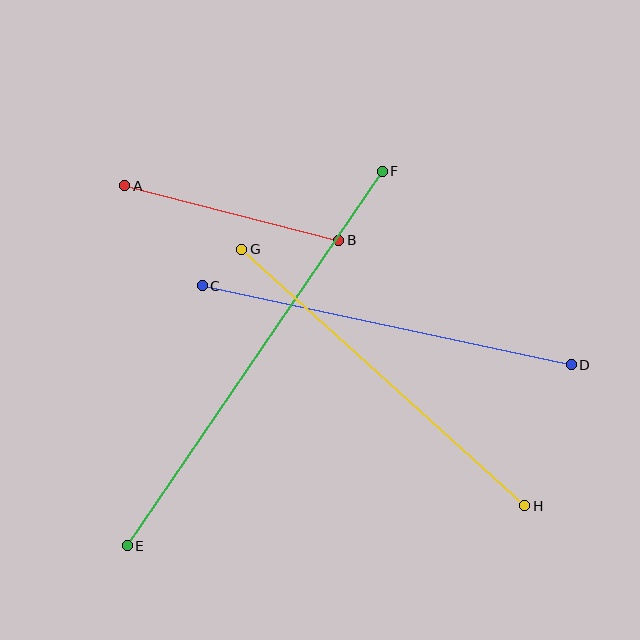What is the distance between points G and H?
The distance is approximately 382 pixels.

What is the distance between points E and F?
The distance is approximately 453 pixels.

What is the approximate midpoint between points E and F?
The midpoint is at approximately (255, 359) pixels.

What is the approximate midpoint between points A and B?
The midpoint is at approximately (232, 213) pixels.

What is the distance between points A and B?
The distance is approximately 221 pixels.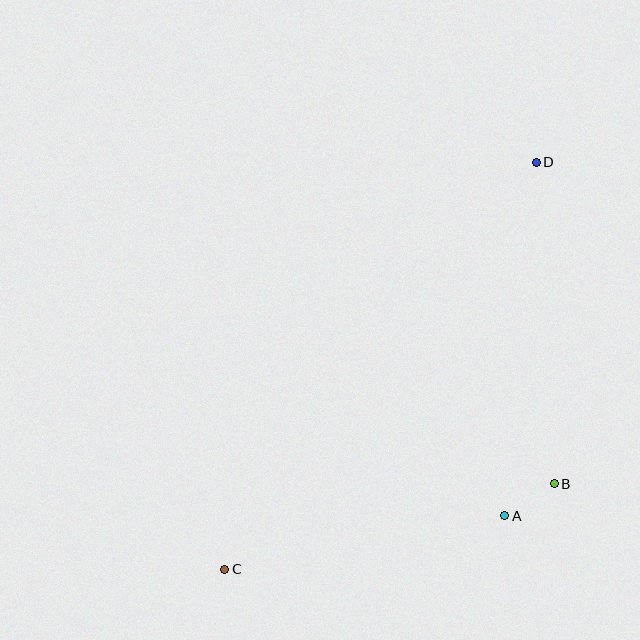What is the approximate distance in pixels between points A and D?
The distance between A and D is approximately 355 pixels.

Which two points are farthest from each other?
Points C and D are farthest from each other.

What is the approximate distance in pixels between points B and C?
The distance between B and C is approximately 341 pixels.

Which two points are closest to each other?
Points A and B are closest to each other.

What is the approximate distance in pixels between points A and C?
The distance between A and C is approximately 285 pixels.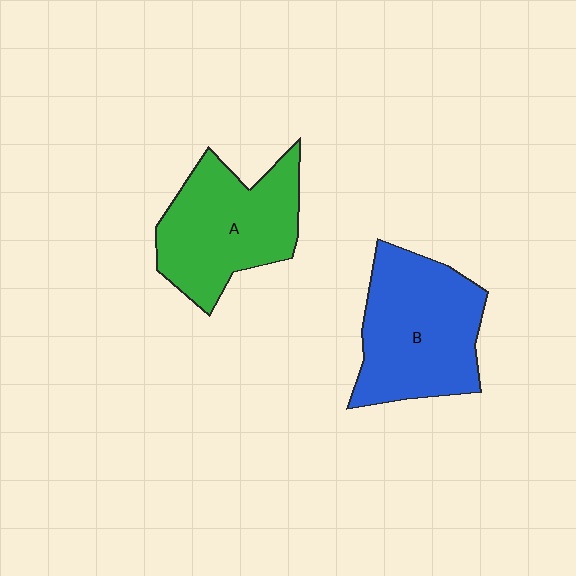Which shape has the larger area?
Shape B (blue).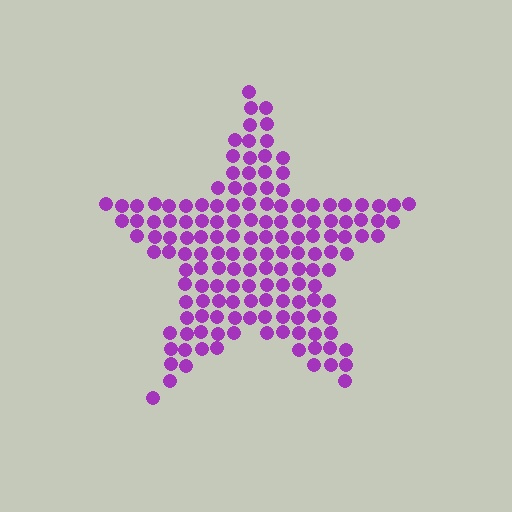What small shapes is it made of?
It is made of small circles.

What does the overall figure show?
The overall figure shows a star.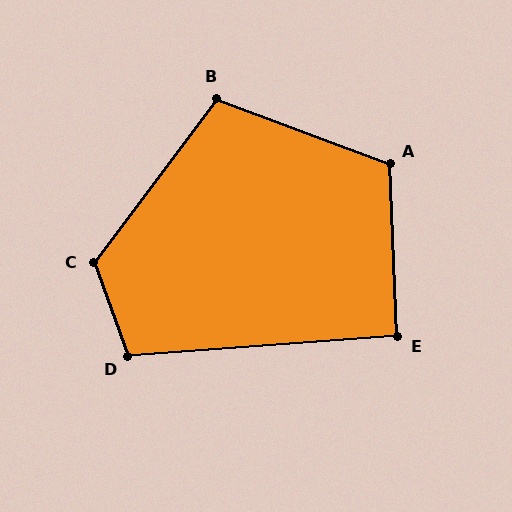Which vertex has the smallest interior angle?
E, at approximately 92 degrees.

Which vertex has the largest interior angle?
C, at approximately 123 degrees.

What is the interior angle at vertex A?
Approximately 113 degrees (obtuse).